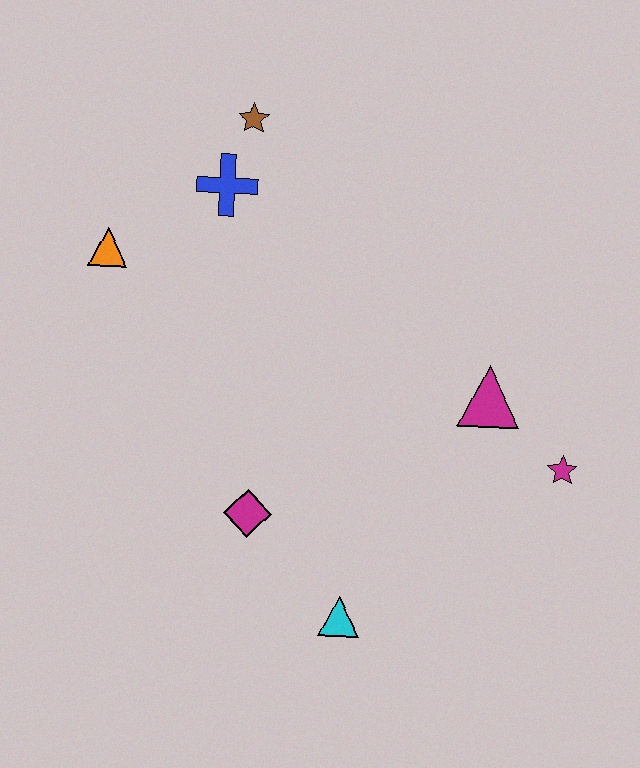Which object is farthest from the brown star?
The cyan triangle is farthest from the brown star.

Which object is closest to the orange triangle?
The blue cross is closest to the orange triangle.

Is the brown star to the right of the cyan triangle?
No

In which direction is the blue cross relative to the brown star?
The blue cross is below the brown star.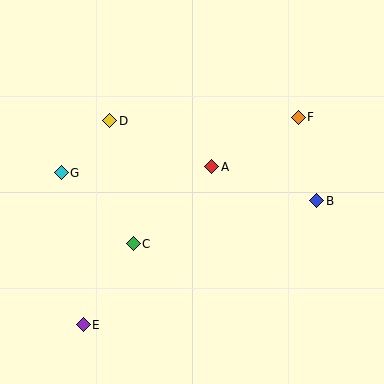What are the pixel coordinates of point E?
Point E is at (83, 325).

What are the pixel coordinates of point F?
Point F is at (298, 117).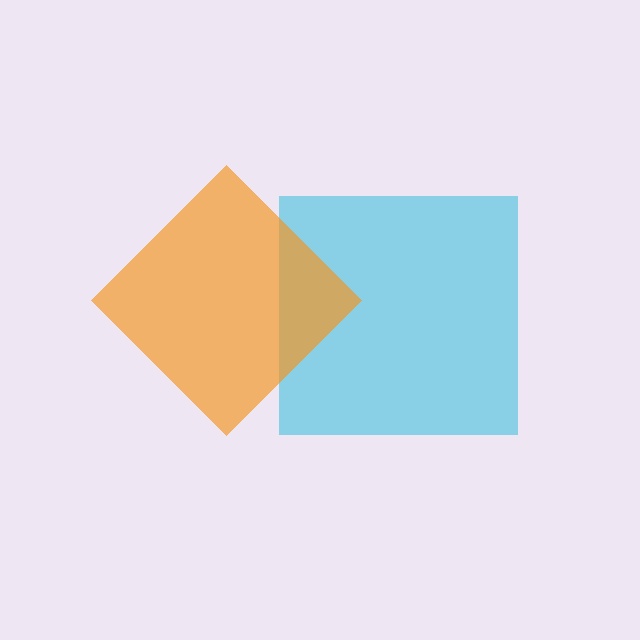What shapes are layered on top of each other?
The layered shapes are: a cyan square, an orange diamond.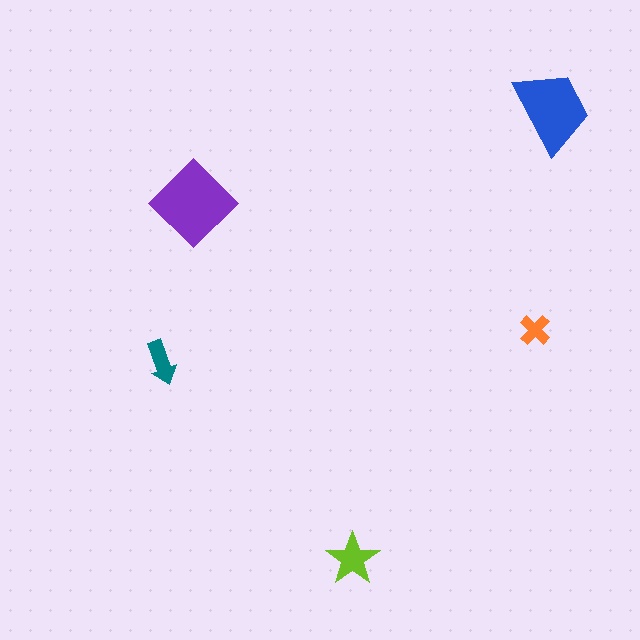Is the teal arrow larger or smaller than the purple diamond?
Smaller.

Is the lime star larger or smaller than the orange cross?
Larger.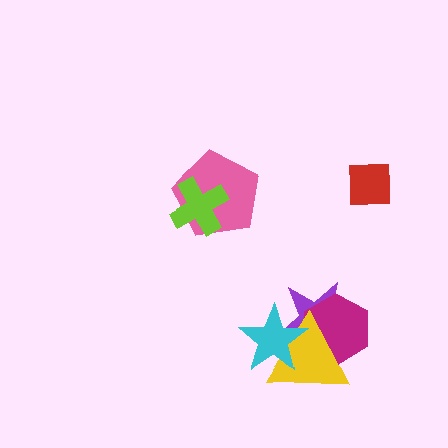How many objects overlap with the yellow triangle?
3 objects overlap with the yellow triangle.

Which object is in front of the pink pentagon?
The lime cross is in front of the pink pentagon.